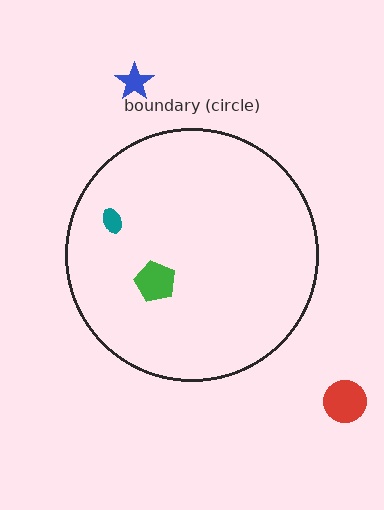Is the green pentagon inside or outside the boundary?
Inside.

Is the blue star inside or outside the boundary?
Outside.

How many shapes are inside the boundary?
2 inside, 2 outside.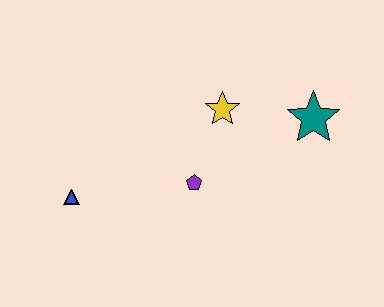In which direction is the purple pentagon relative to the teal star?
The purple pentagon is to the left of the teal star.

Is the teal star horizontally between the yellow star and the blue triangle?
No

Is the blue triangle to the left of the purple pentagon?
Yes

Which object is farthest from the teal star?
The blue triangle is farthest from the teal star.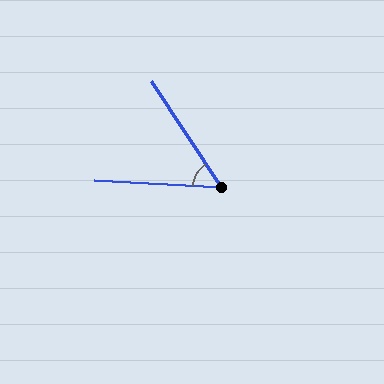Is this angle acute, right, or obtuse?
It is acute.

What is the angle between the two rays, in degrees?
Approximately 53 degrees.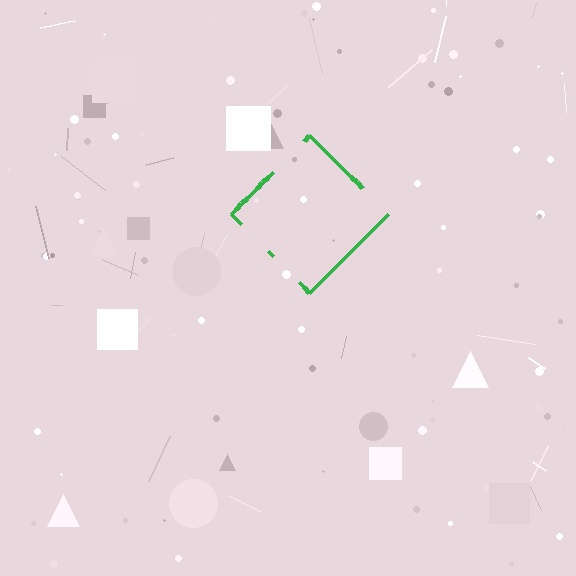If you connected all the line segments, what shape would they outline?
They would outline a diamond.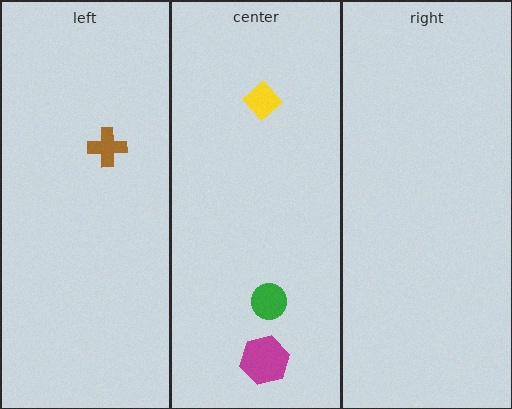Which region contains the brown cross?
The left region.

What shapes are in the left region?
The brown cross.